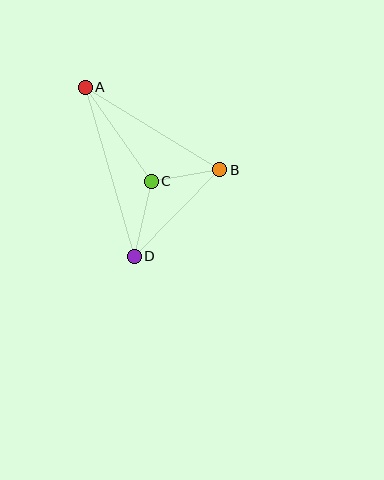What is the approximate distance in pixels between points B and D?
The distance between B and D is approximately 122 pixels.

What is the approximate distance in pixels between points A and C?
The distance between A and C is approximately 115 pixels.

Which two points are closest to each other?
Points B and C are closest to each other.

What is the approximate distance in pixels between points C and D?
The distance between C and D is approximately 77 pixels.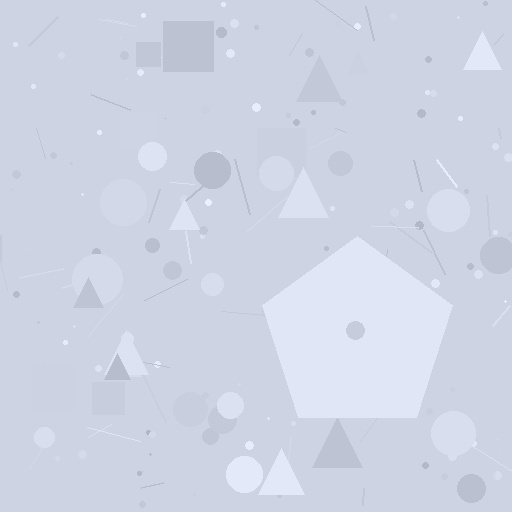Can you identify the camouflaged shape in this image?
The camouflaged shape is a pentagon.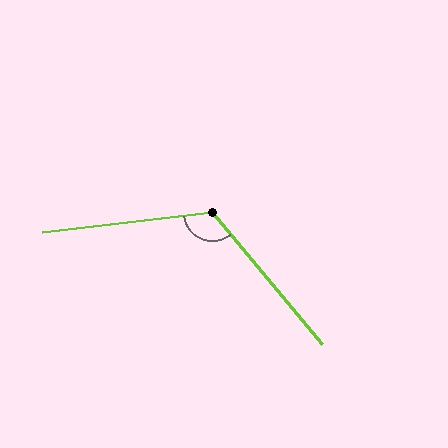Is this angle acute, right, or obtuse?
It is obtuse.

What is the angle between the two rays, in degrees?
Approximately 123 degrees.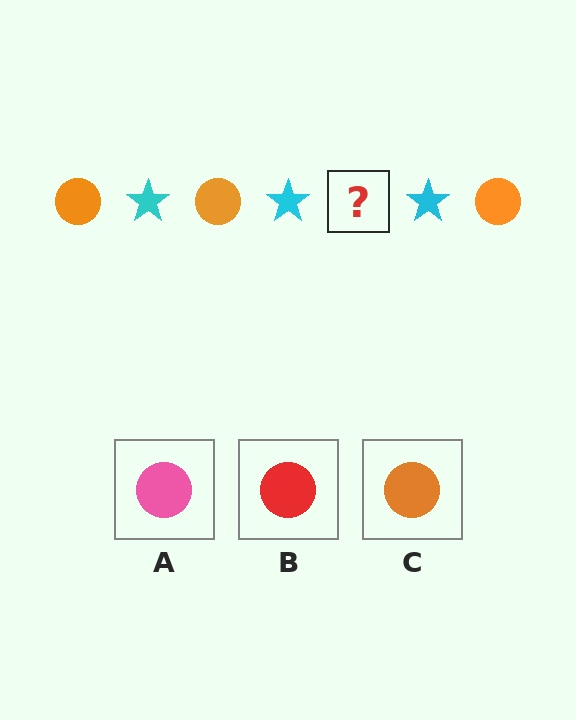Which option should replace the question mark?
Option C.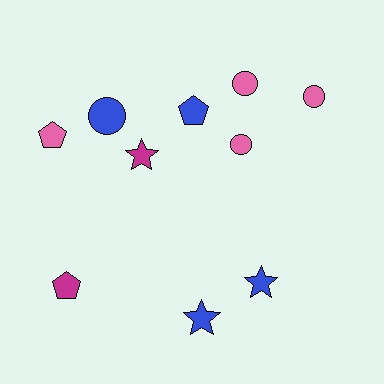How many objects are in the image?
There are 10 objects.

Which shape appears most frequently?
Circle, with 4 objects.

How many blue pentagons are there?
There is 1 blue pentagon.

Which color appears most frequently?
Pink, with 4 objects.